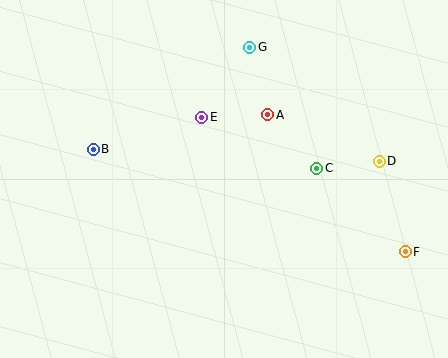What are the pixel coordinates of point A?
Point A is at (268, 115).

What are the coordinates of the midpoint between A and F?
The midpoint between A and F is at (337, 183).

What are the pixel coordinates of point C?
Point C is at (317, 168).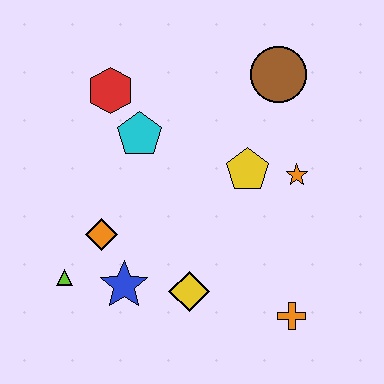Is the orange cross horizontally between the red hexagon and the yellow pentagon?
No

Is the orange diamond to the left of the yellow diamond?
Yes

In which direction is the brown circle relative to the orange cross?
The brown circle is above the orange cross.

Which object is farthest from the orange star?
The lime triangle is farthest from the orange star.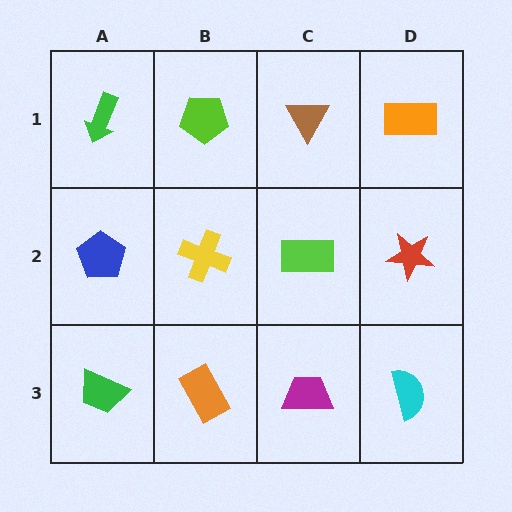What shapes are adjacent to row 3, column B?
A yellow cross (row 2, column B), a green trapezoid (row 3, column A), a magenta trapezoid (row 3, column C).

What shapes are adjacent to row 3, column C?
A lime rectangle (row 2, column C), an orange rectangle (row 3, column B), a cyan semicircle (row 3, column D).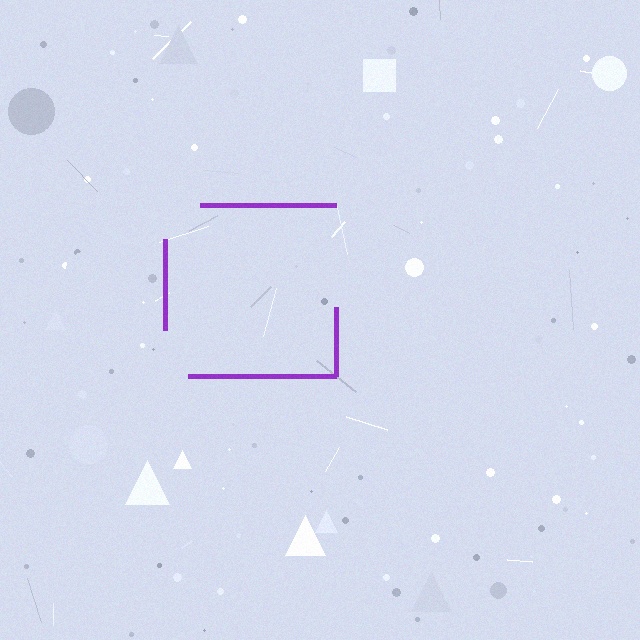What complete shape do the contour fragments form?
The contour fragments form a square.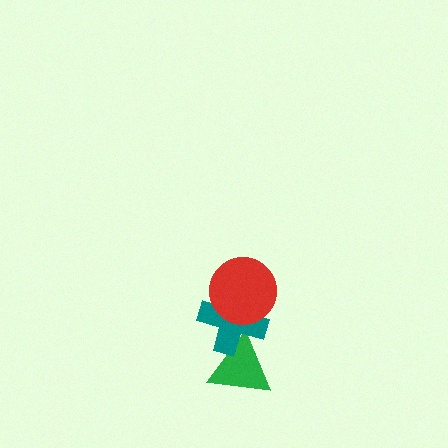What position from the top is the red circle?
The red circle is 1st from the top.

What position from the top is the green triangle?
The green triangle is 3rd from the top.